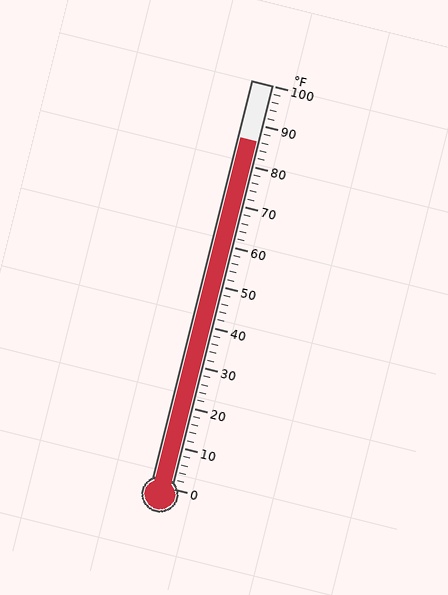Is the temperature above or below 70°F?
The temperature is above 70°F.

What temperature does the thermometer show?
The thermometer shows approximately 86°F.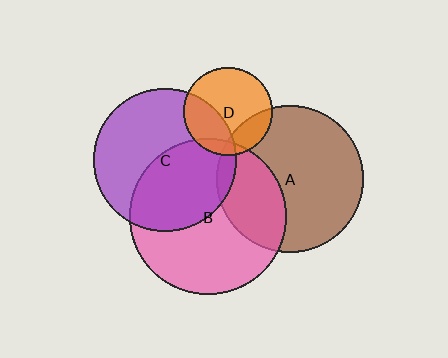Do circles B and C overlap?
Yes.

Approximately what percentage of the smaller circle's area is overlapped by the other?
Approximately 45%.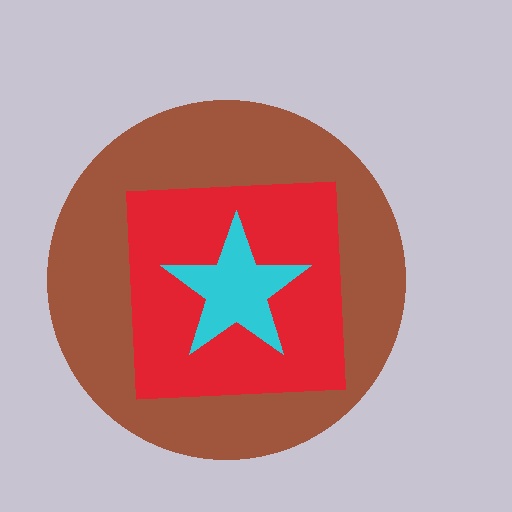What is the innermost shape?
The cyan star.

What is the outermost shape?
The brown circle.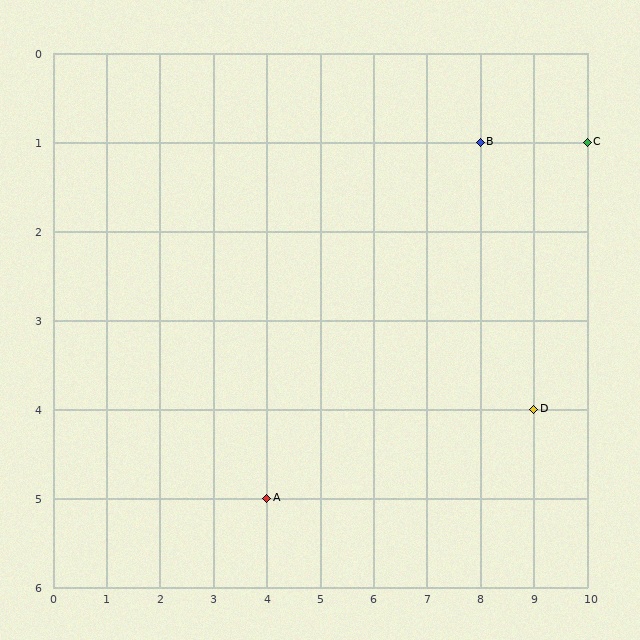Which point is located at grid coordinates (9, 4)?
Point D is at (9, 4).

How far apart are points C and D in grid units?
Points C and D are 1 column and 3 rows apart (about 3.2 grid units diagonally).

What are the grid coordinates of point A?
Point A is at grid coordinates (4, 5).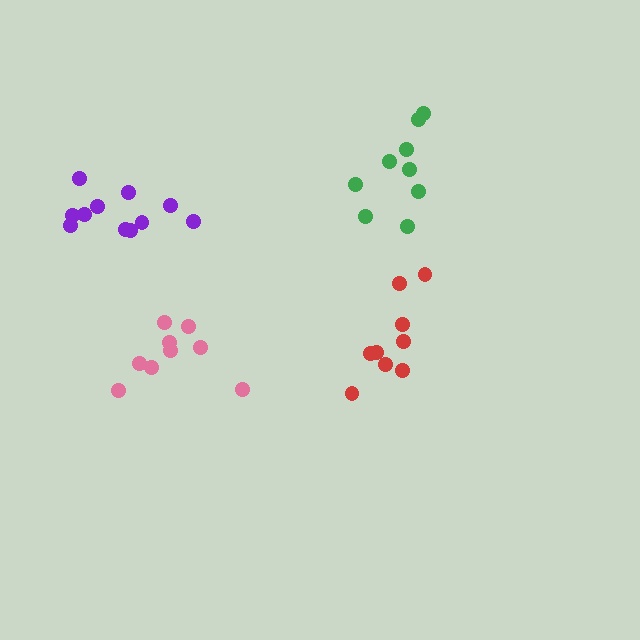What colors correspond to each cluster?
The clusters are colored: red, purple, pink, green.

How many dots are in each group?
Group 1: 9 dots, Group 2: 11 dots, Group 3: 9 dots, Group 4: 9 dots (38 total).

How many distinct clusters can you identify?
There are 4 distinct clusters.